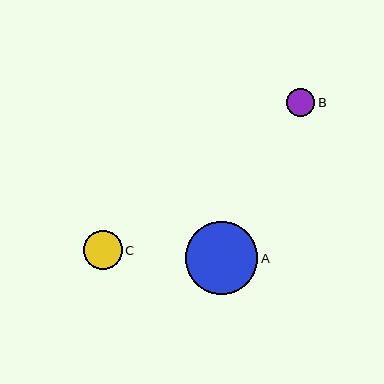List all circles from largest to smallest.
From largest to smallest: A, C, B.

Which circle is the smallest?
Circle B is the smallest with a size of approximately 28 pixels.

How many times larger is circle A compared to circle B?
Circle A is approximately 2.6 times the size of circle B.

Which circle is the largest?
Circle A is the largest with a size of approximately 73 pixels.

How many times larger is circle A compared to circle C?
Circle A is approximately 1.9 times the size of circle C.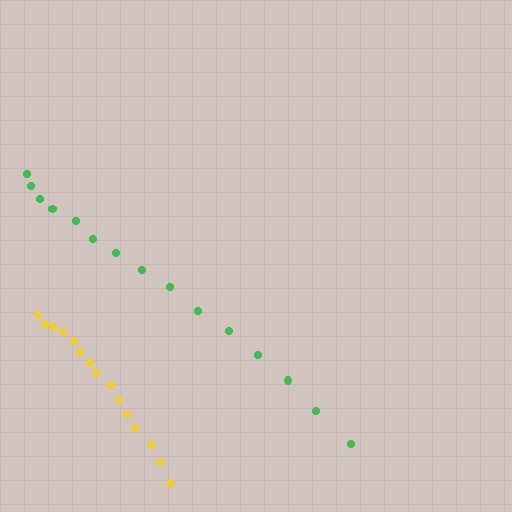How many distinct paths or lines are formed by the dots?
There are 2 distinct paths.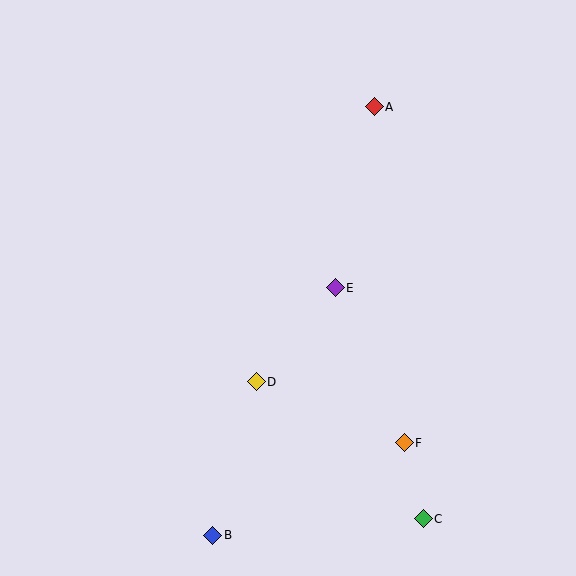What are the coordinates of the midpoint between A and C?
The midpoint between A and C is at (399, 313).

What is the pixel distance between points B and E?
The distance between B and E is 276 pixels.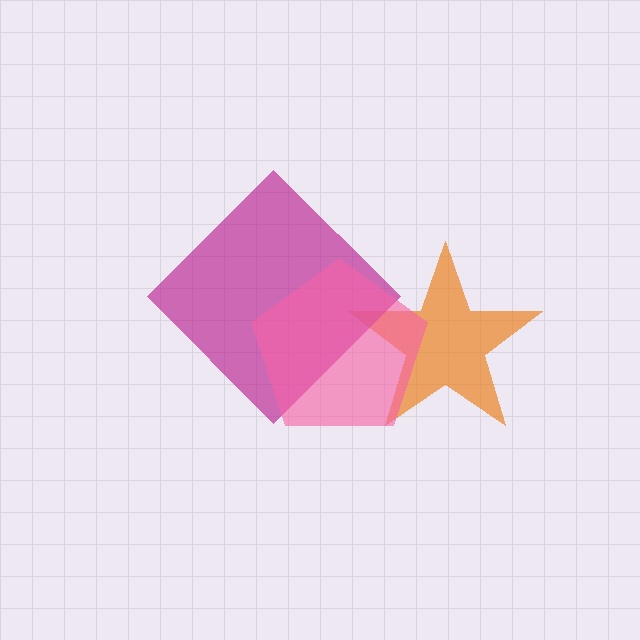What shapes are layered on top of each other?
The layered shapes are: an orange star, a magenta diamond, a pink pentagon.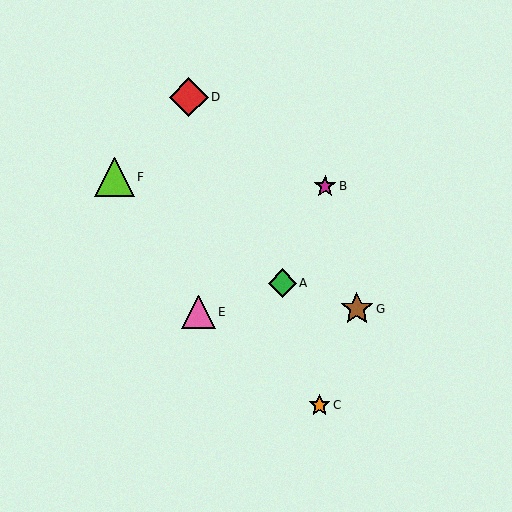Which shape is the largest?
The lime triangle (labeled F) is the largest.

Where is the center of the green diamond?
The center of the green diamond is at (282, 283).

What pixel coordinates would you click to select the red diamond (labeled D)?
Click at (189, 97) to select the red diamond D.